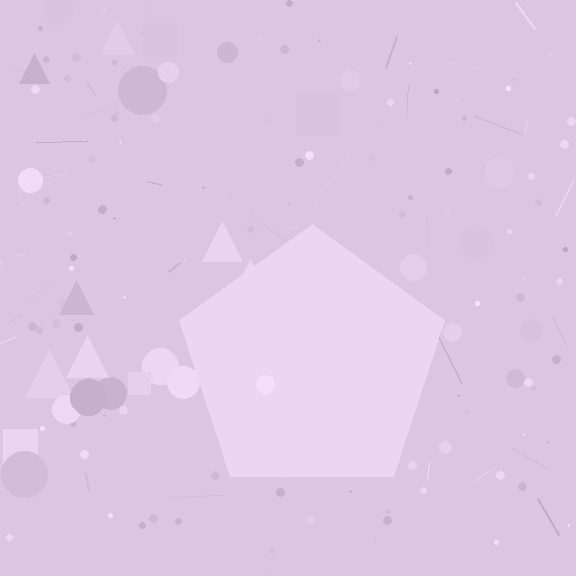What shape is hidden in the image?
A pentagon is hidden in the image.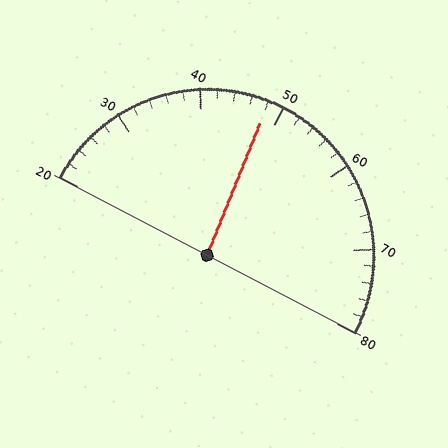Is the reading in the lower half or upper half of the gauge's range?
The reading is in the lower half of the range (20 to 80).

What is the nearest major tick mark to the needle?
The nearest major tick mark is 50.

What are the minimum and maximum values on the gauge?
The gauge ranges from 20 to 80.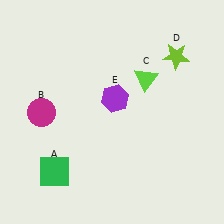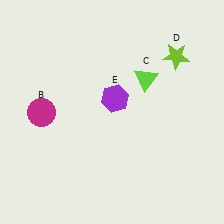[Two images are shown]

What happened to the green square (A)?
The green square (A) was removed in Image 2. It was in the bottom-left area of Image 1.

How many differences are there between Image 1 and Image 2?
There is 1 difference between the two images.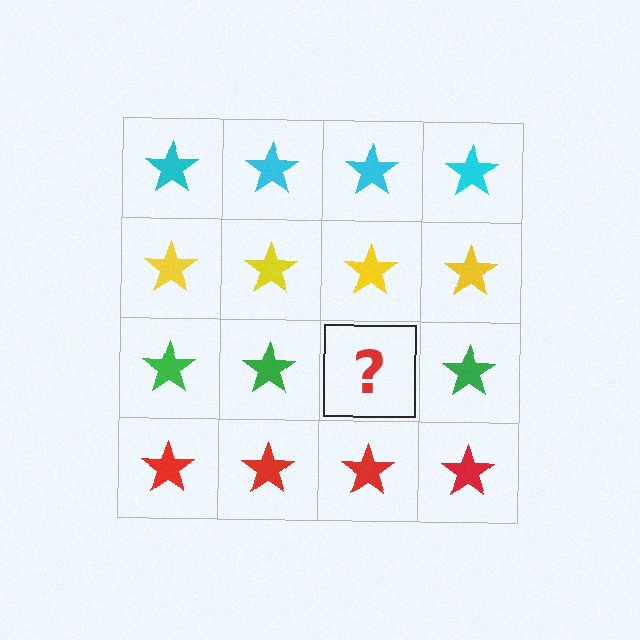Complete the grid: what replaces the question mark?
The question mark should be replaced with a green star.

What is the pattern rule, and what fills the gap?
The rule is that each row has a consistent color. The gap should be filled with a green star.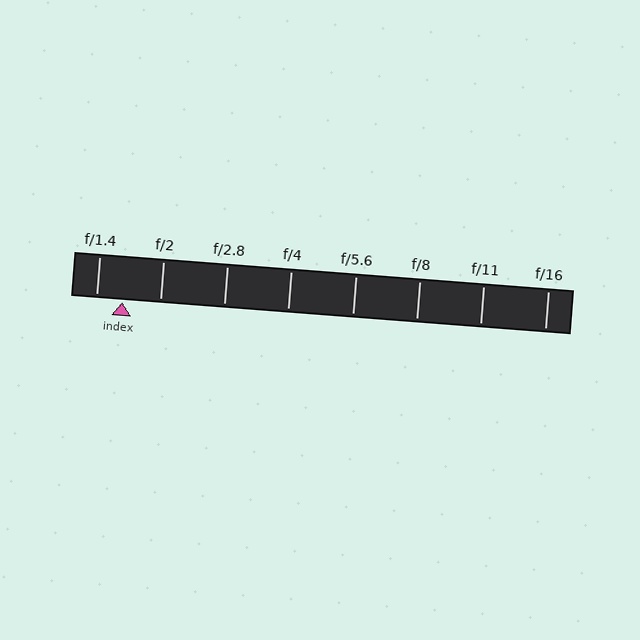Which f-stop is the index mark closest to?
The index mark is closest to f/1.4.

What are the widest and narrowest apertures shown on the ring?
The widest aperture shown is f/1.4 and the narrowest is f/16.